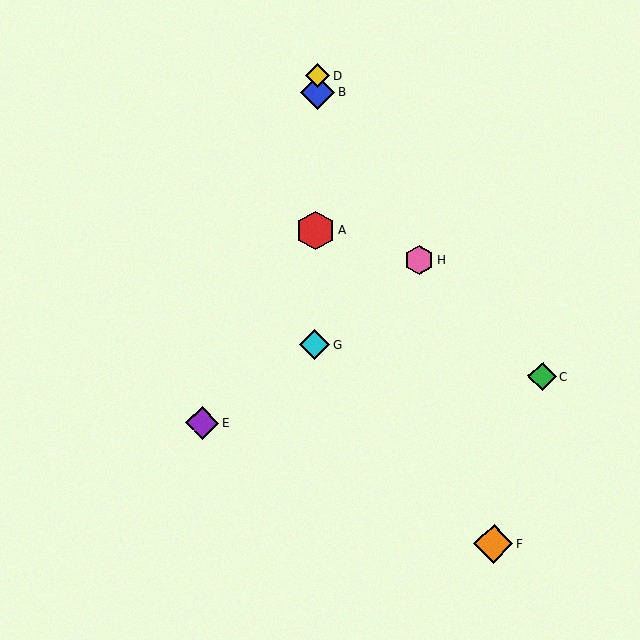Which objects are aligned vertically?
Objects A, B, D, G are aligned vertically.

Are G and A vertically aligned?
Yes, both are at x≈314.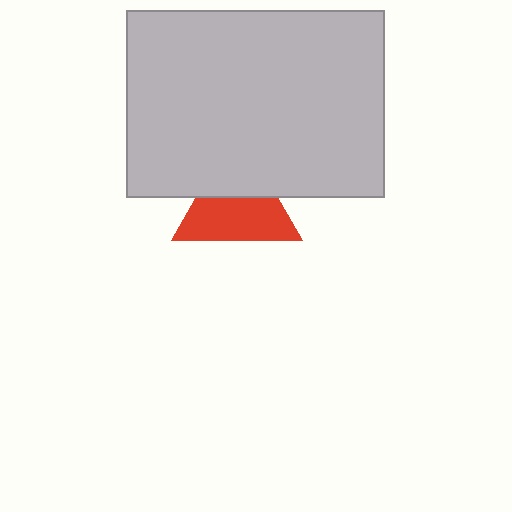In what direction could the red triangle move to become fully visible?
The red triangle could move down. That would shift it out from behind the light gray rectangle entirely.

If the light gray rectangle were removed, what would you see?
You would see the complete red triangle.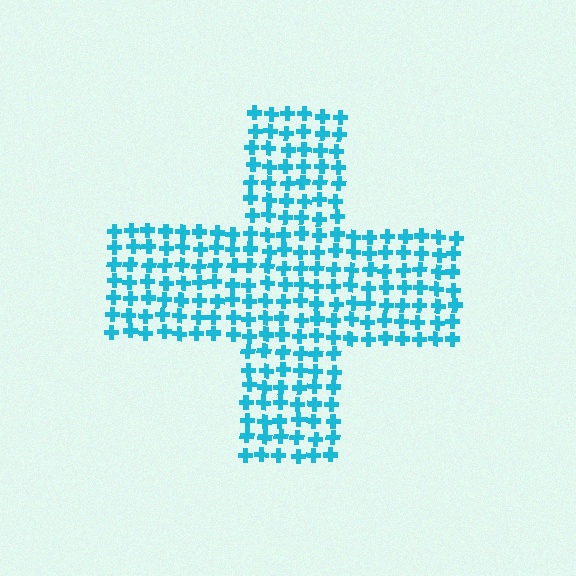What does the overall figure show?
The overall figure shows a cross.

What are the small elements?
The small elements are crosses.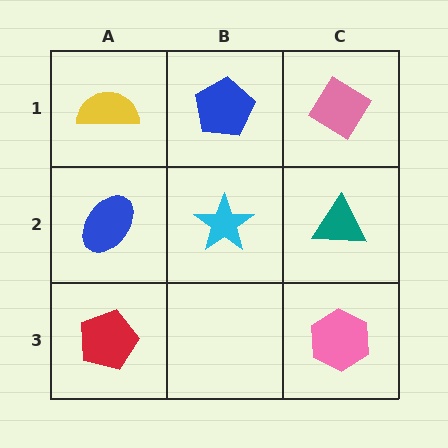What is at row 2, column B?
A cyan star.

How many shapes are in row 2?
3 shapes.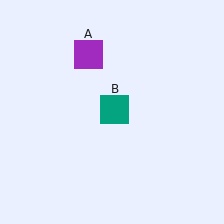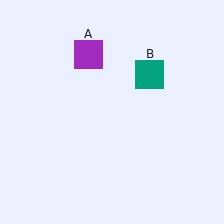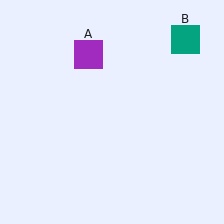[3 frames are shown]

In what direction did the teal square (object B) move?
The teal square (object B) moved up and to the right.